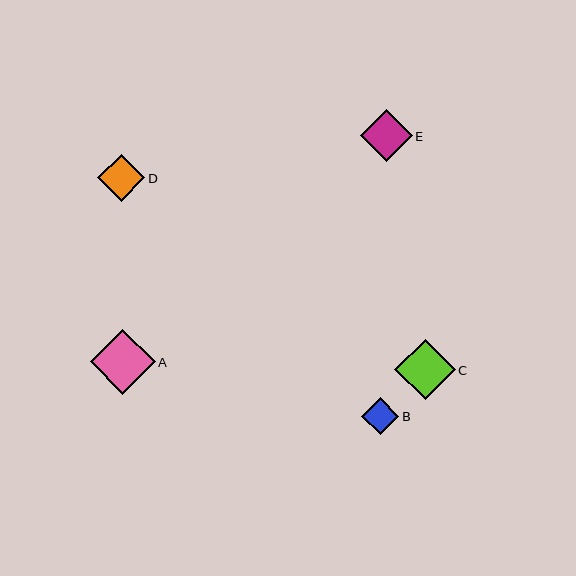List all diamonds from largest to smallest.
From largest to smallest: A, C, E, D, B.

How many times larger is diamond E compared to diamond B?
Diamond E is approximately 1.4 times the size of diamond B.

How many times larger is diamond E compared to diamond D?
Diamond E is approximately 1.1 times the size of diamond D.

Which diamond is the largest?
Diamond A is the largest with a size of approximately 65 pixels.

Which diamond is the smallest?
Diamond B is the smallest with a size of approximately 37 pixels.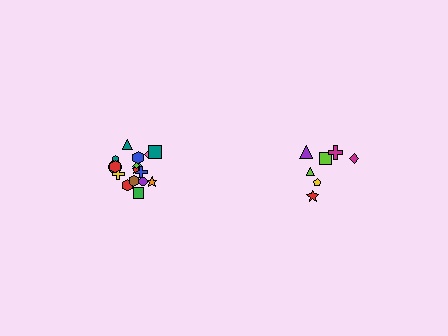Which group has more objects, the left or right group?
The left group.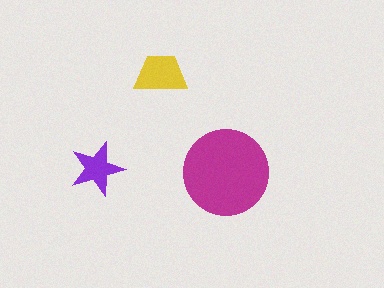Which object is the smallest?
The purple star.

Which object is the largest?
The magenta circle.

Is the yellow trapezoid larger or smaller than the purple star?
Larger.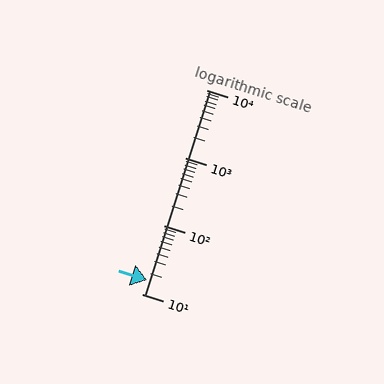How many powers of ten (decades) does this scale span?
The scale spans 3 decades, from 10 to 10000.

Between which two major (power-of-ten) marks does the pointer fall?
The pointer is between 10 and 100.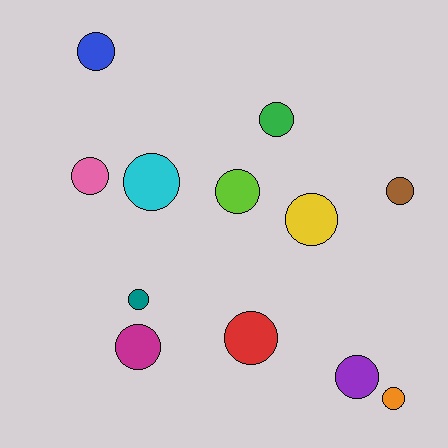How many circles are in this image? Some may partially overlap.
There are 12 circles.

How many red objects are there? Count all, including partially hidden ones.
There is 1 red object.